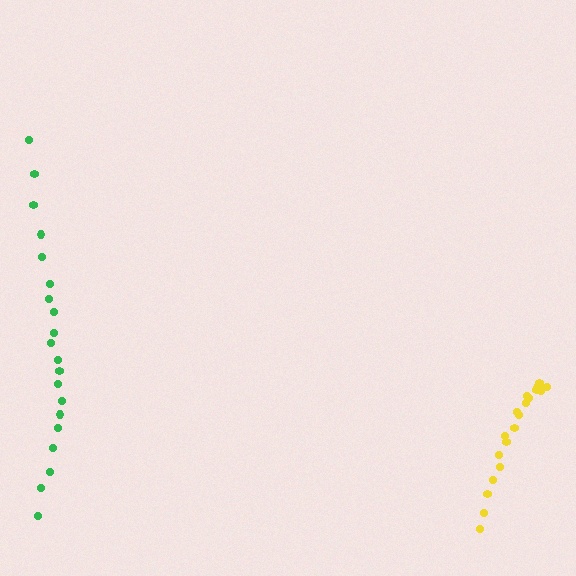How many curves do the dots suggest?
There are 2 distinct paths.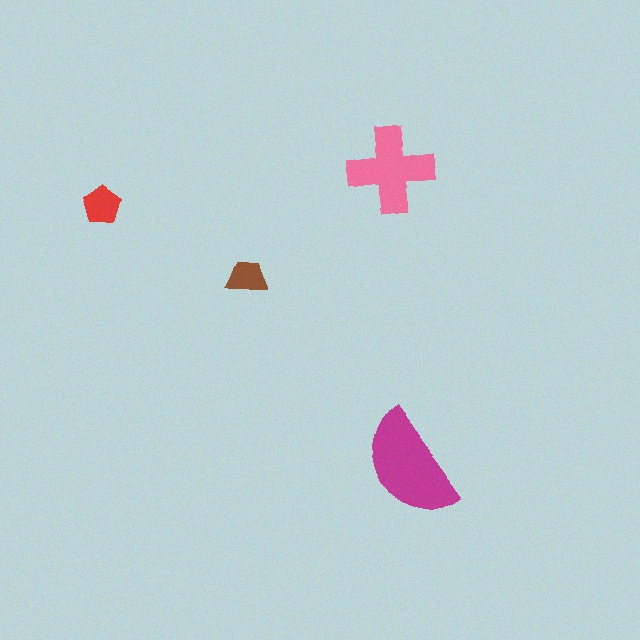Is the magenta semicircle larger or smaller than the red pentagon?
Larger.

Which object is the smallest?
The brown trapezoid.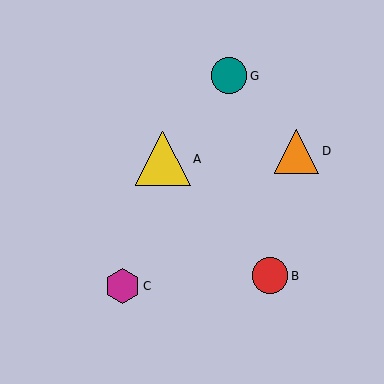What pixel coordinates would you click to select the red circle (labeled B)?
Click at (270, 276) to select the red circle B.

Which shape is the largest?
The yellow triangle (labeled A) is the largest.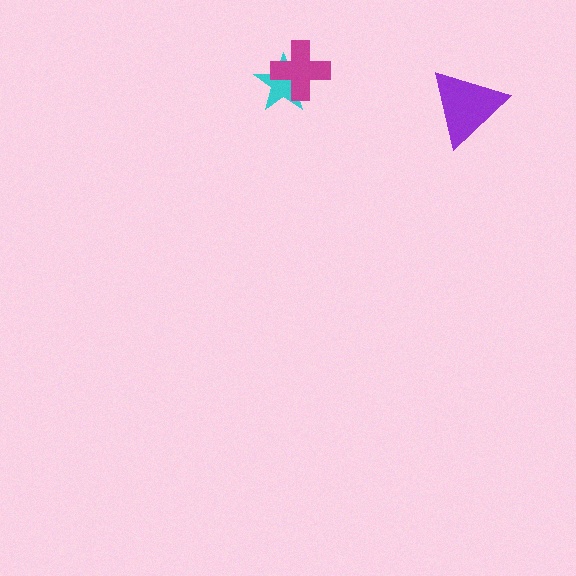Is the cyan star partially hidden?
Yes, it is partially covered by another shape.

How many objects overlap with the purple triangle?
0 objects overlap with the purple triangle.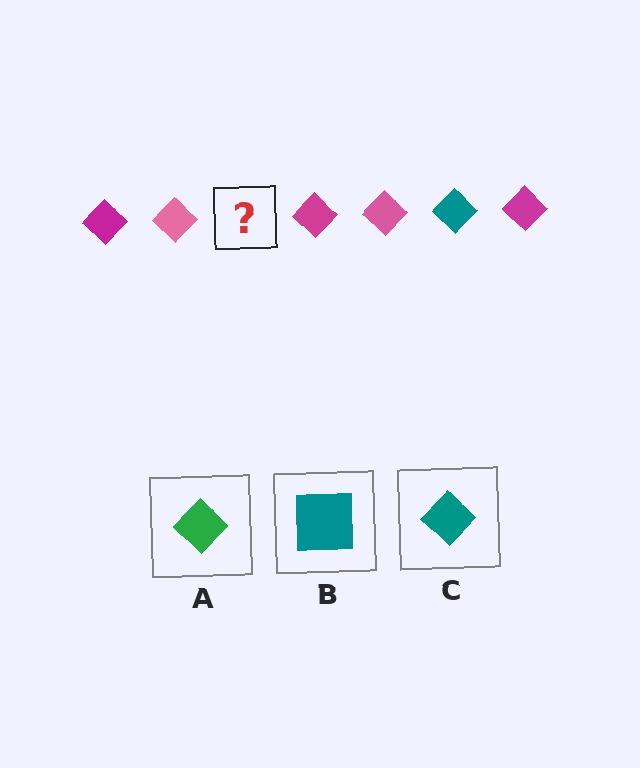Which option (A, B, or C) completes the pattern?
C.